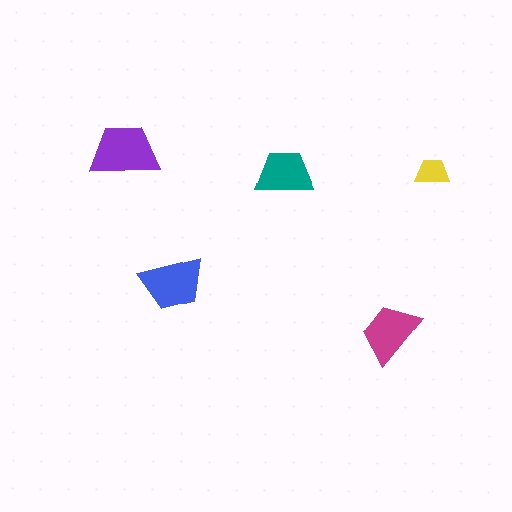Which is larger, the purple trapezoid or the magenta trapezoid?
The purple one.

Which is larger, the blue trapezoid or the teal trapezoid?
The blue one.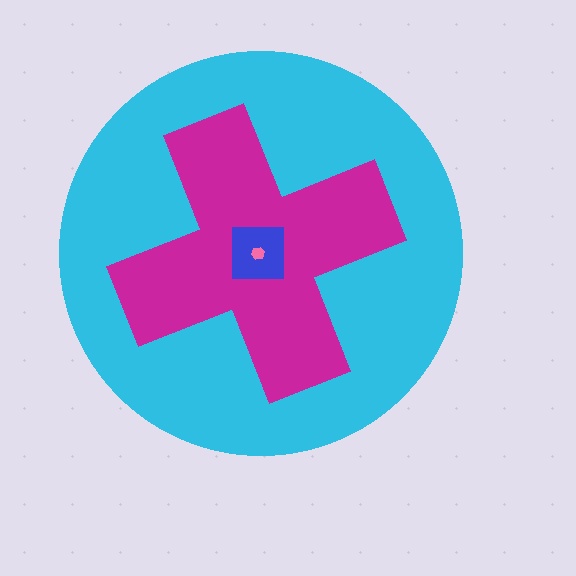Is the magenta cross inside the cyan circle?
Yes.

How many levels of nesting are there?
4.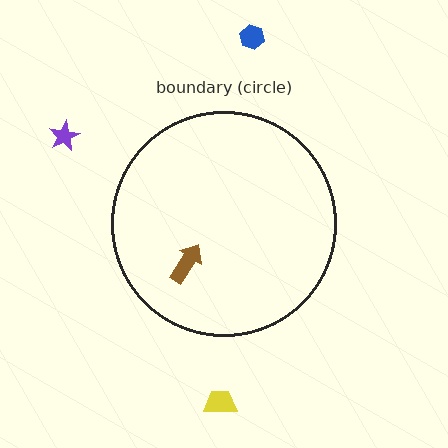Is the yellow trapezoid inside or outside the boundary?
Outside.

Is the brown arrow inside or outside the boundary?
Inside.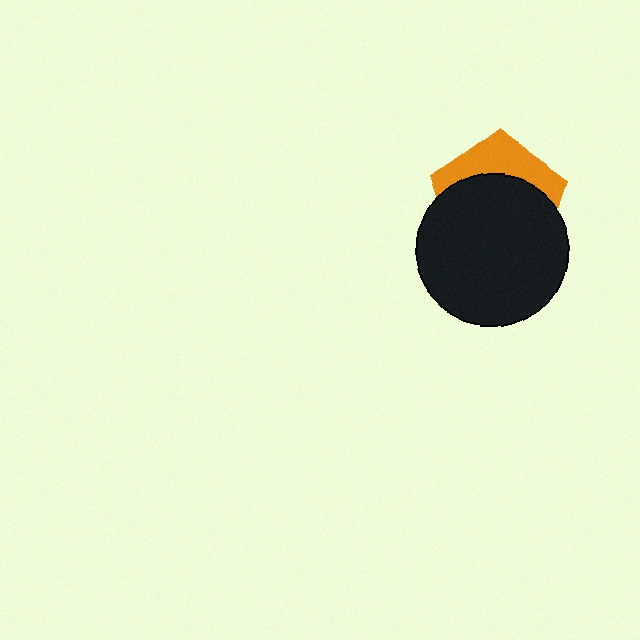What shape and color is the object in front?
The object in front is a black circle.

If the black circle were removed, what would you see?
You would see the complete orange pentagon.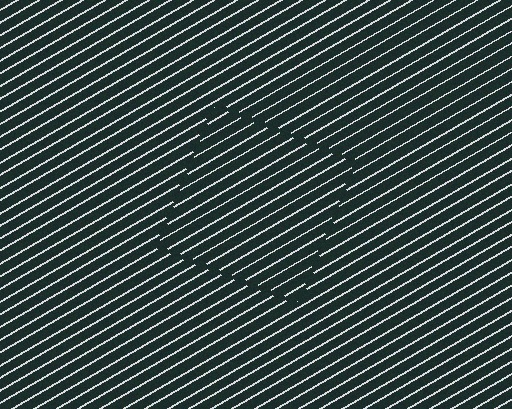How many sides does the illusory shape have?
4 sides — the line-ends trace a square.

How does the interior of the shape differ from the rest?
The interior of the shape contains the same grating, shifted by half a period — the contour is defined by the phase discontinuity where line-ends from the inner and outer gratings abut.